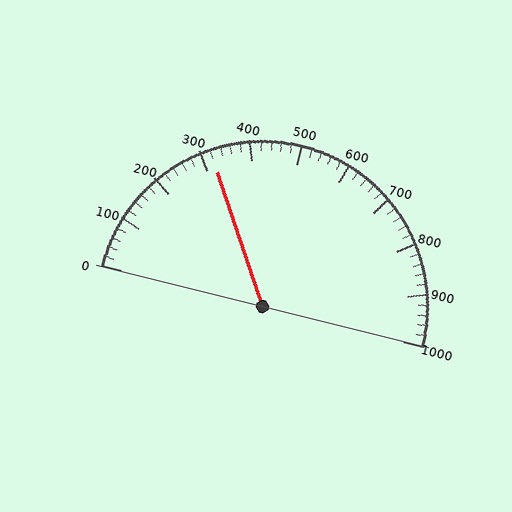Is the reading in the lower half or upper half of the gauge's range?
The reading is in the lower half of the range (0 to 1000).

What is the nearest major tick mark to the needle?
The nearest major tick mark is 300.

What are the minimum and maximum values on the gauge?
The gauge ranges from 0 to 1000.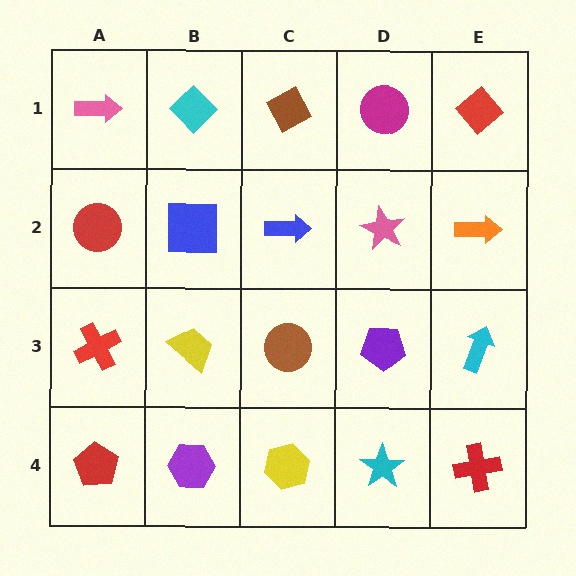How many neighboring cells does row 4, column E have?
2.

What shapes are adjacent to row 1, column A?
A red circle (row 2, column A), a cyan diamond (row 1, column B).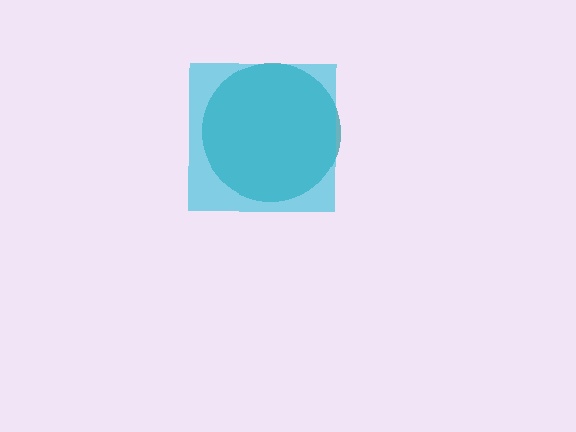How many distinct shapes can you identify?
There are 2 distinct shapes: a teal circle, a cyan square.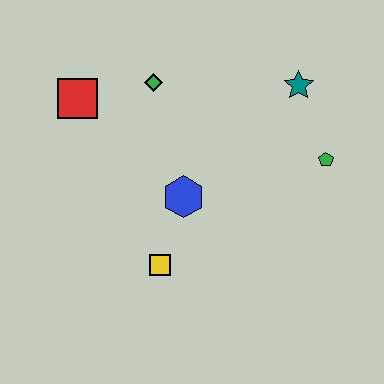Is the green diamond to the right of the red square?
Yes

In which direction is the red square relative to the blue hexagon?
The red square is to the left of the blue hexagon.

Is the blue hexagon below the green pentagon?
Yes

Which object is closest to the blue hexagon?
The yellow square is closest to the blue hexagon.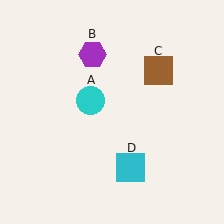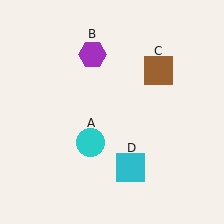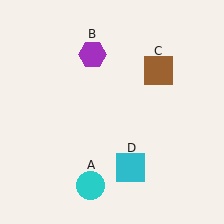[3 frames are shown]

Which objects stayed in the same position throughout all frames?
Purple hexagon (object B) and brown square (object C) and cyan square (object D) remained stationary.